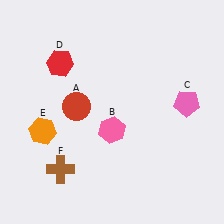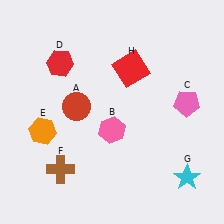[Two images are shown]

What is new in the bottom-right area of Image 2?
A cyan star (G) was added in the bottom-right area of Image 2.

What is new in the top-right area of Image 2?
A red square (H) was added in the top-right area of Image 2.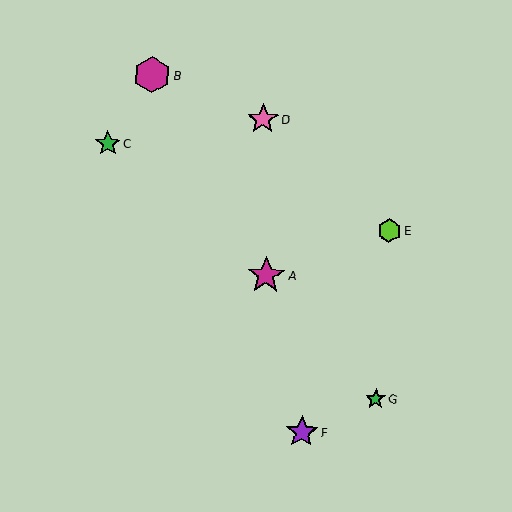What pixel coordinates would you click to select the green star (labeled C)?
Click at (107, 144) to select the green star C.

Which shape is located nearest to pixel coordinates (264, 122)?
The pink star (labeled D) at (263, 119) is nearest to that location.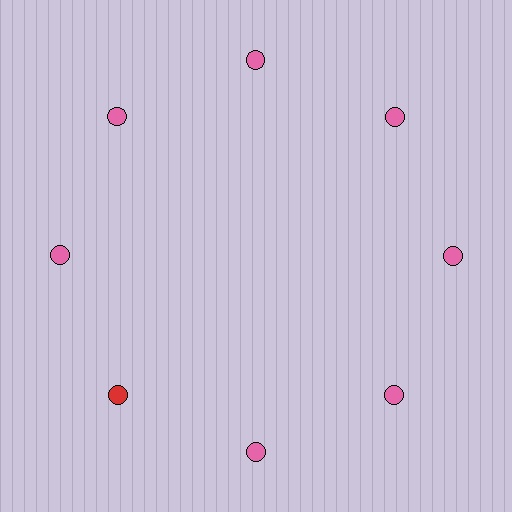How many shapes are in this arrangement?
There are 8 shapes arranged in a ring pattern.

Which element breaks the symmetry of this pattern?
The red circle at roughly the 8 o'clock position breaks the symmetry. All other shapes are pink circles.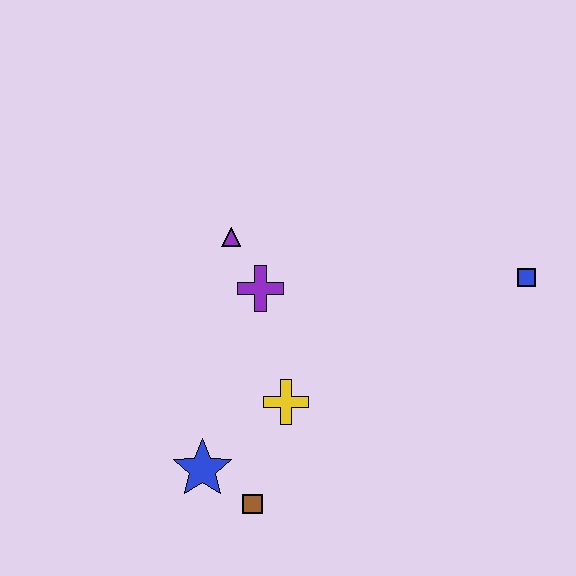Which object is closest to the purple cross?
The purple triangle is closest to the purple cross.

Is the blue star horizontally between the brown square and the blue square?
No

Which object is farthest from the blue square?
The blue star is farthest from the blue square.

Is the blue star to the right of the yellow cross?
No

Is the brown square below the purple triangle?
Yes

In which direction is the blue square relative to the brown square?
The blue square is to the right of the brown square.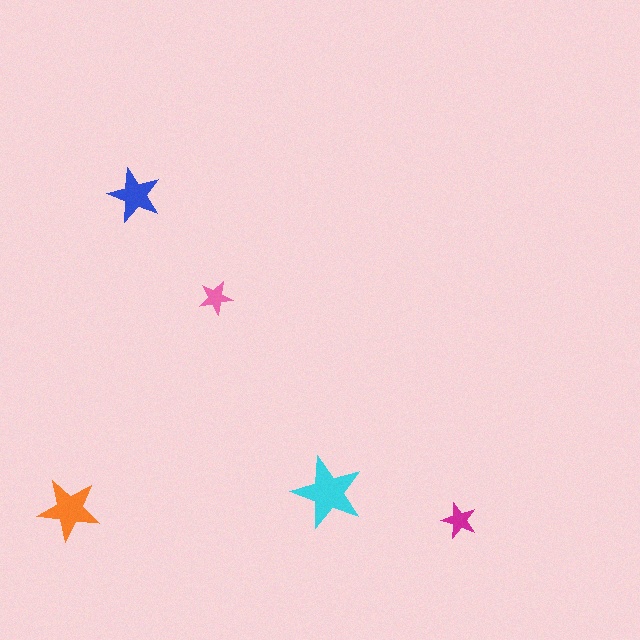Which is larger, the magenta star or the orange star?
The orange one.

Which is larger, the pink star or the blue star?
The blue one.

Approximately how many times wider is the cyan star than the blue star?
About 1.5 times wider.